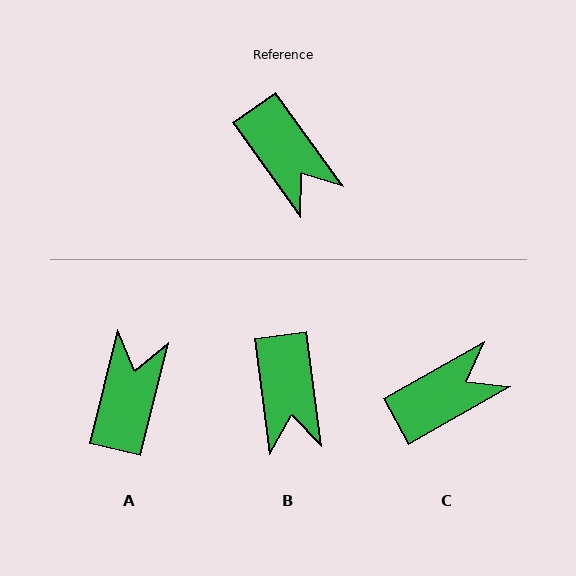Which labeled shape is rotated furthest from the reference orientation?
A, about 131 degrees away.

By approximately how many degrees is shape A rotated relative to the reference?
Approximately 131 degrees counter-clockwise.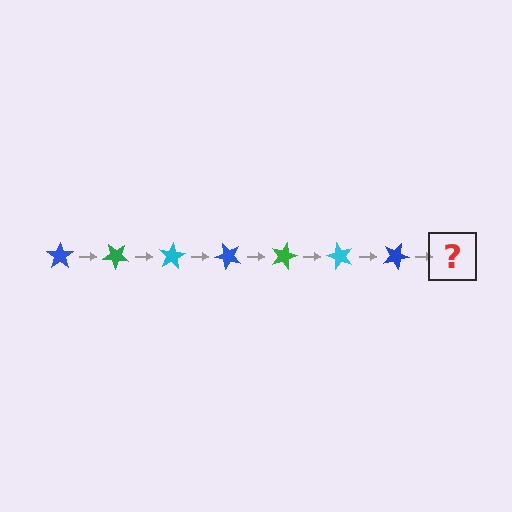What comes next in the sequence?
The next element should be a green star, rotated 280 degrees from the start.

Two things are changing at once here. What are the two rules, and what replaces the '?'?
The two rules are that it rotates 40 degrees each step and the color cycles through blue, green, and cyan. The '?' should be a green star, rotated 280 degrees from the start.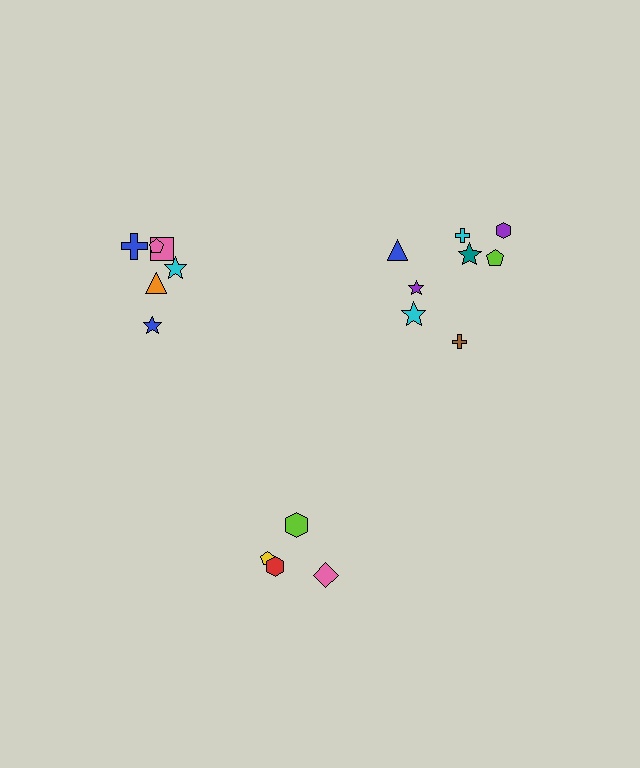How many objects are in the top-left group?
There are 6 objects.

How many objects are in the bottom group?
There are 4 objects.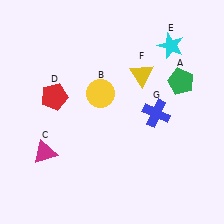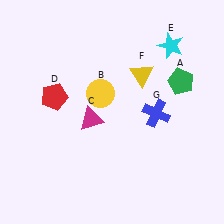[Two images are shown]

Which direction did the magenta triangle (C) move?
The magenta triangle (C) moved right.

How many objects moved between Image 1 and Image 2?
1 object moved between the two images.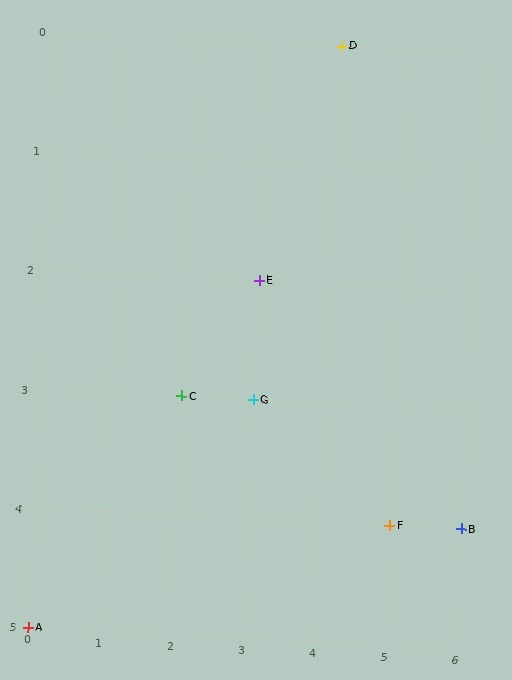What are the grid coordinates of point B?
Point B is at grid coordinates (6, 4).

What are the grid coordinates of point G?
Point G is at grid coordinates (3, 3).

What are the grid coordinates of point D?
Point D is at grid coordinates (4, 0).